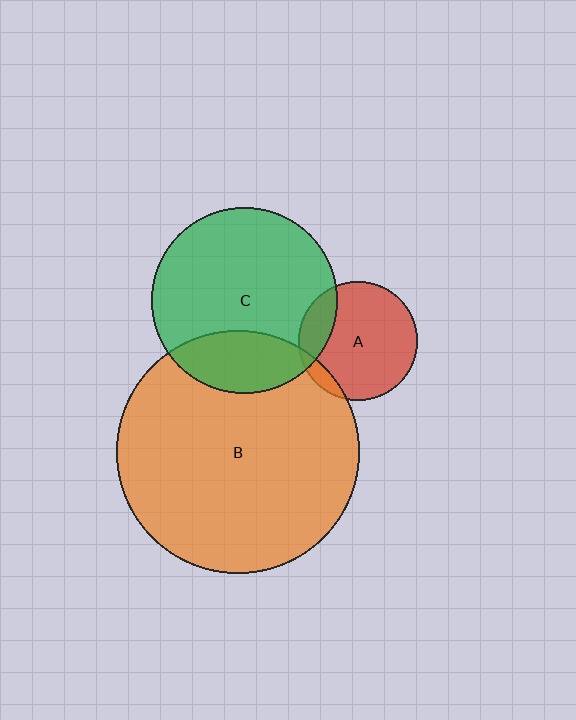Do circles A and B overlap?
Yes.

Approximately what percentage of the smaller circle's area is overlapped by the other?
Approximately 10%.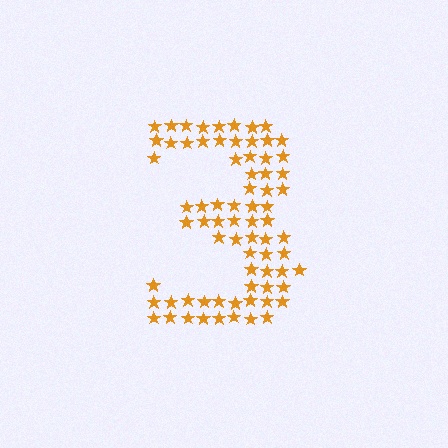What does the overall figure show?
The overall figure shows the digit 3.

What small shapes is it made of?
It is made of small stars.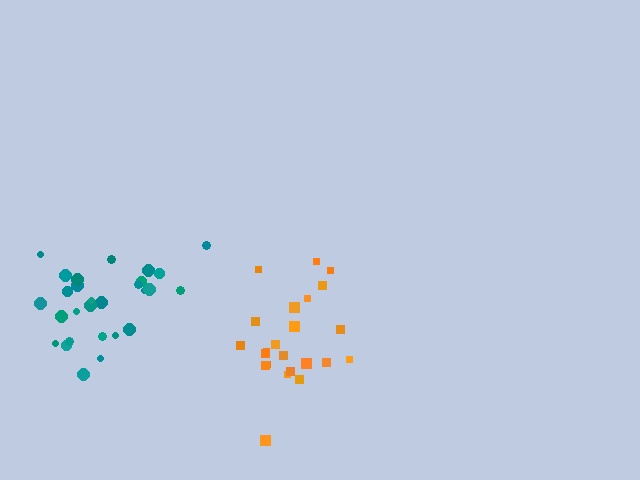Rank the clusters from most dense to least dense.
orange, teal.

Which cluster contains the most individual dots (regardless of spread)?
Teal (28).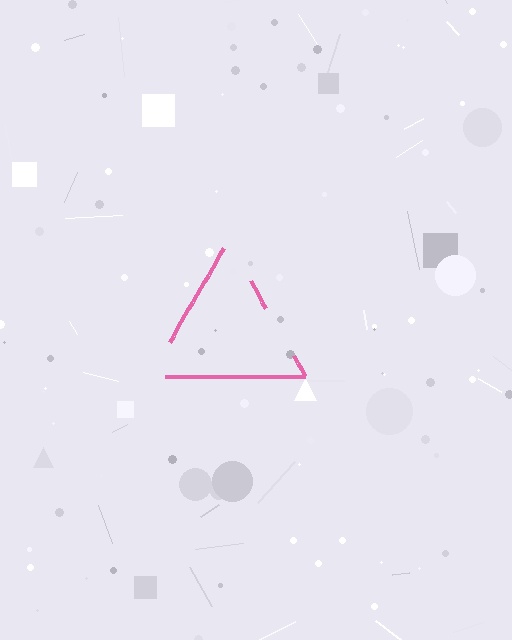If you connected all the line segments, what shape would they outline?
They would outline a triangle.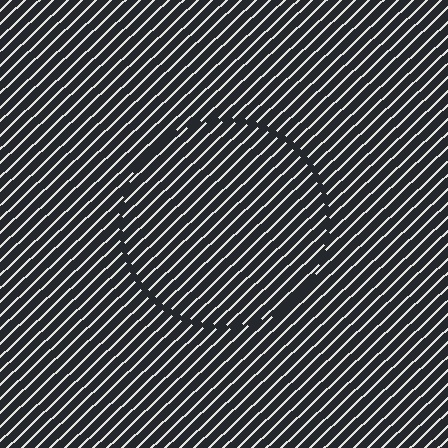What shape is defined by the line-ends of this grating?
An illusory circle. The interior of the shape contains the same grating, shifted by half a period — the contour is defined by the phase discontinuity where line-ends from the inner and outer gratings abut.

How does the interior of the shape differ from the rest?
The interior of the shape contains the same grating, shifted by half a period — the contour is defined by the phase discontinuity where line-ends from the inner and outer gratings abut.